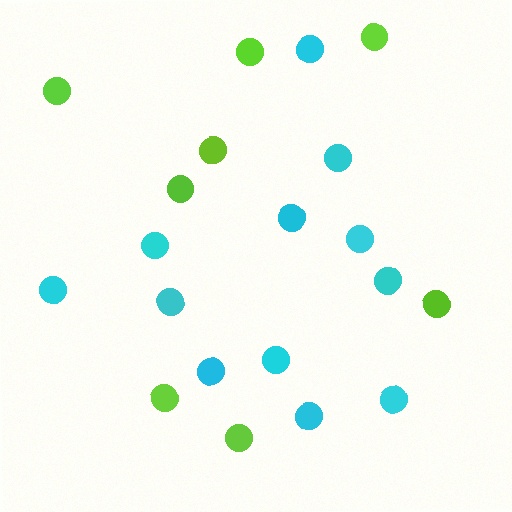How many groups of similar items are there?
There are 2 groups: one group of cyan circles (12) and one group of lime circles (8).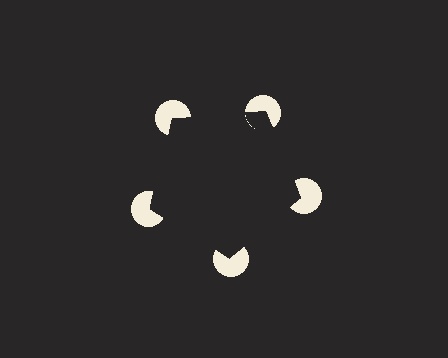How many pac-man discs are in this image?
There are 5 — one at each vertex of the illusory pentagon.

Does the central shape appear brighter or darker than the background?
It typically appears slightly darker than the background, even though no actual brightness change is drawn.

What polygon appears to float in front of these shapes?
An illusory pentagon — its edges are inferred from the aligned wedge cuts in the pac-man discs, not physically drawn.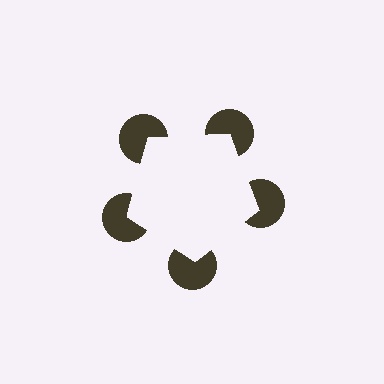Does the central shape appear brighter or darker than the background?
It typically appears slightly brighter than the background, even though no actual brightness change is drawn.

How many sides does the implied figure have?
5 sides.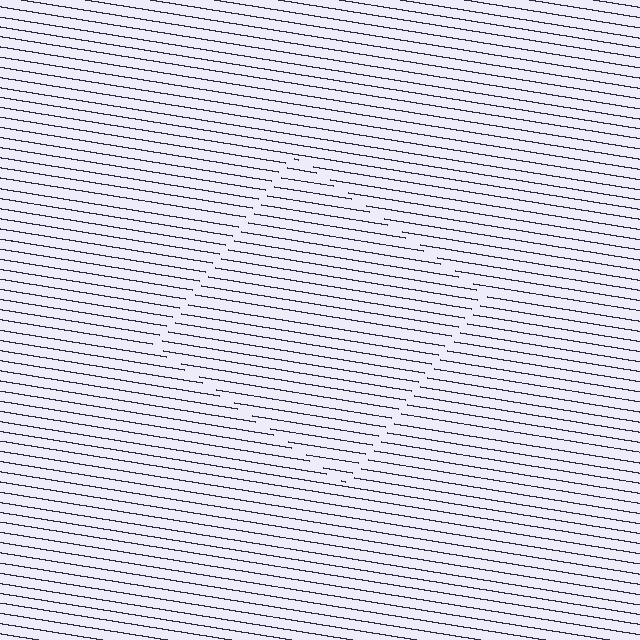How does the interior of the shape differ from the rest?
The interior of the shape contains the same grating, shifted by half a period — the contour is defined by the phase discontinuity where line-ends from the inner and outer gratings abut.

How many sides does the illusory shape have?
4 sides — the line-ends trace a square.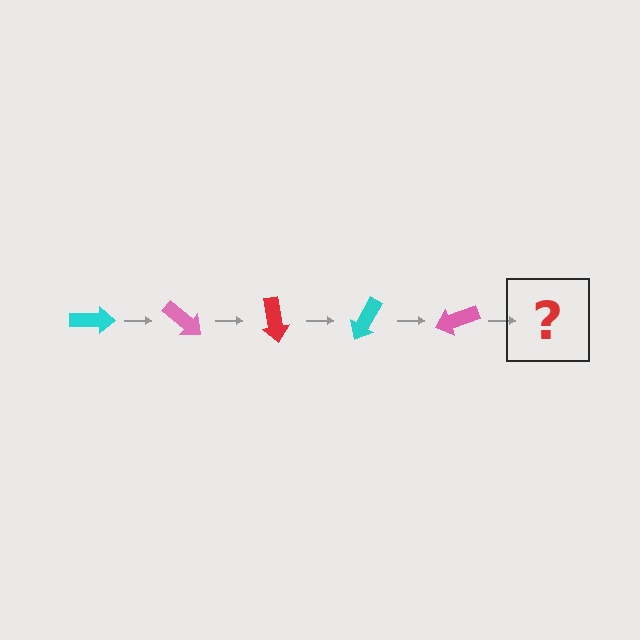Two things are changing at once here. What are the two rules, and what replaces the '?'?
The two rules are that it rotates 40 degrees each step and the color cycles through cyan, pink, and red. The '?' should be a red arrow, rotated 200 degrees from the start.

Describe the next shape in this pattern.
It should be a red arrow, rotated 200 degrees from the start.